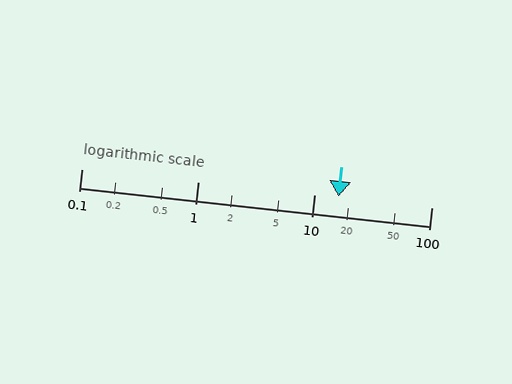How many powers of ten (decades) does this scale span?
The scale spans 3 decades, from 0.1 to 100.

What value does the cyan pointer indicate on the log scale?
The pointer indicates approximately 16.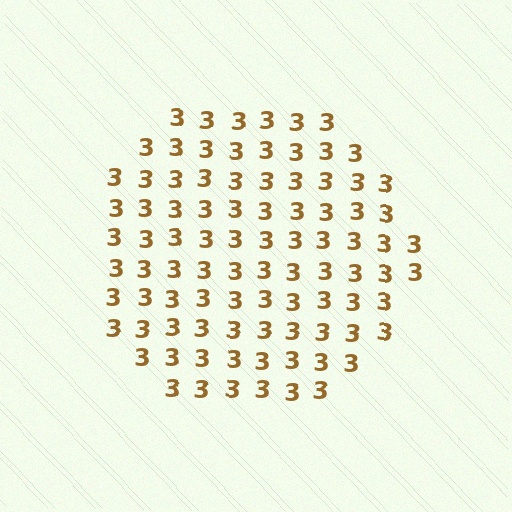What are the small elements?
The small elements are digit 3's.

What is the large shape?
The large shape is a circle.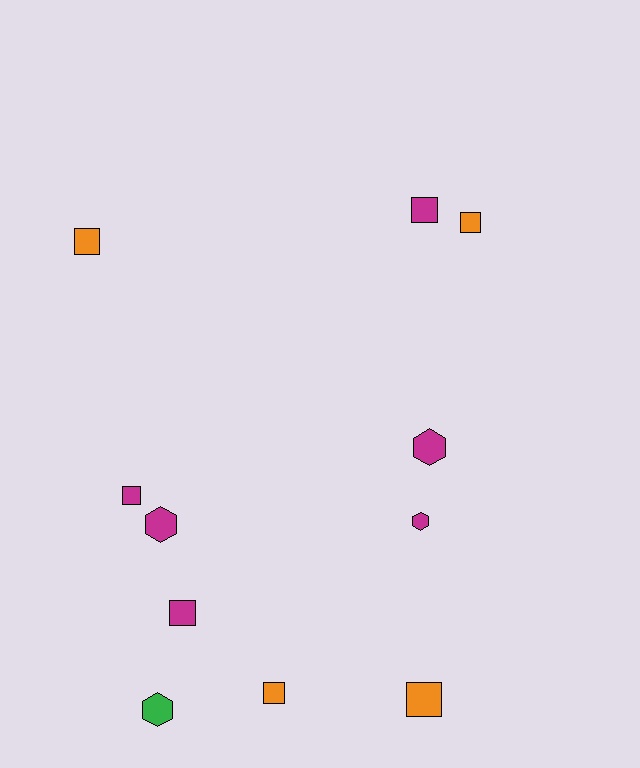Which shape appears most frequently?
Square, with 7 objects.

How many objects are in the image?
There are 11 objects.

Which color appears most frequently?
Magenta, with 6 objects.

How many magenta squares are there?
There are 3 magenta squares.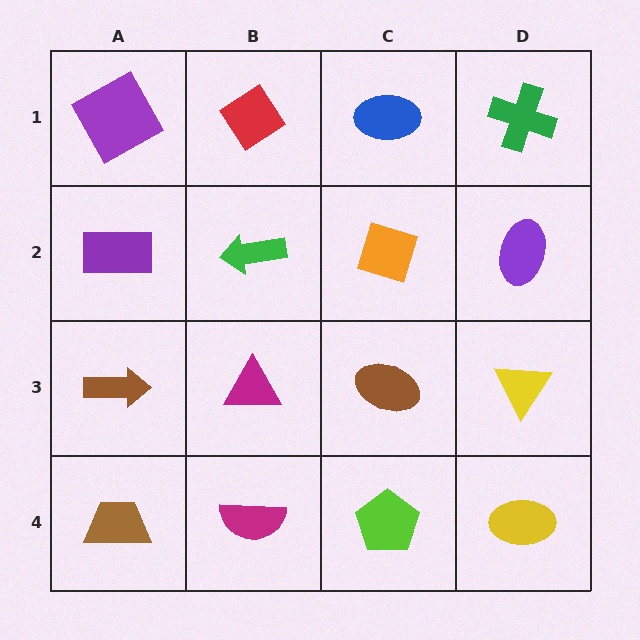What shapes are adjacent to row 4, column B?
A magenta triangle (row 3, column B), a brown trapezoid (row 4, column A), a lime pentagon (row 4, column C).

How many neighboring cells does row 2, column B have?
4.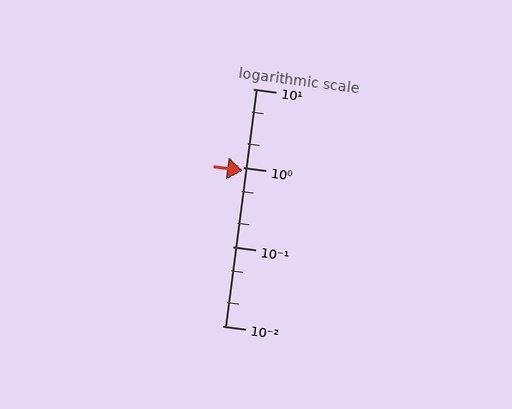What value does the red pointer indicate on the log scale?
The pointer indicates approximately 0.91.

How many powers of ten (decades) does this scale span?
The scale spans 3 decades, from 0.01 to 10.